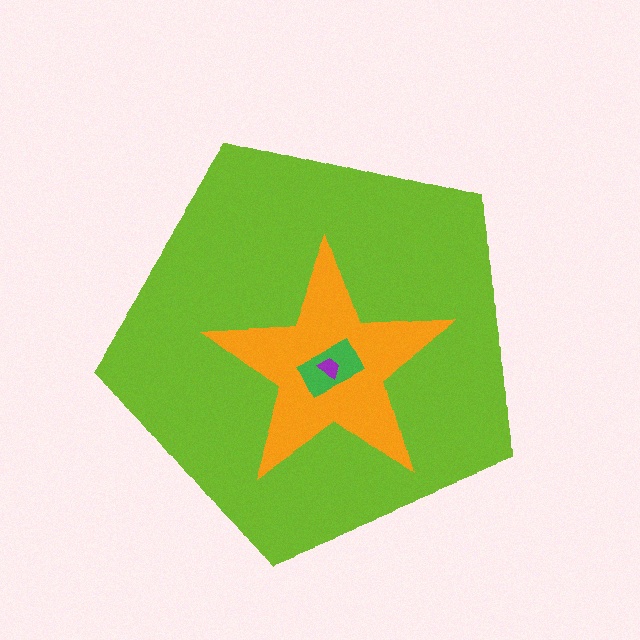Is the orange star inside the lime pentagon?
Yes.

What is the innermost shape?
The purple trapezoid.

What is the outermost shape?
The lime pentagon.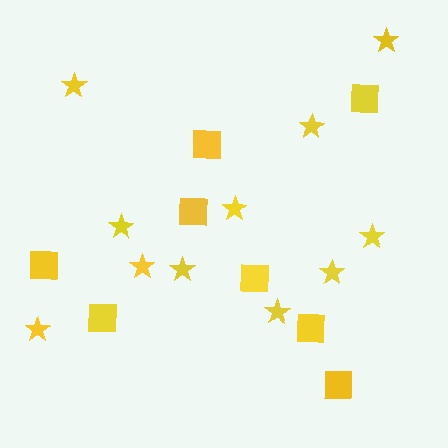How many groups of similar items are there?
There are 2 groups: one group of stars (11) and one group of squares (8).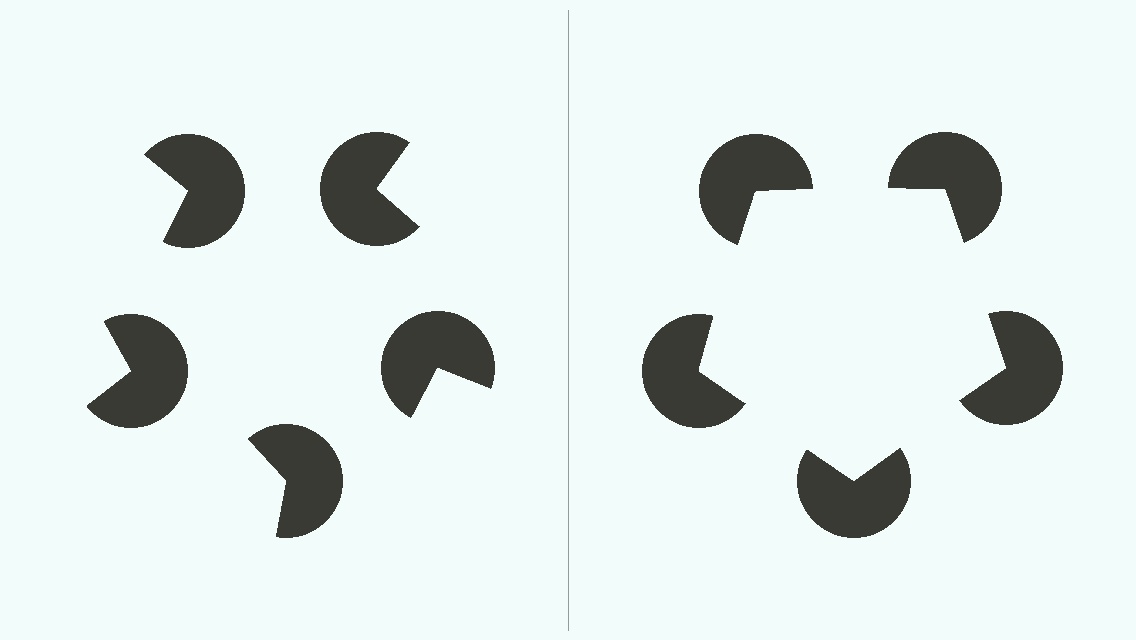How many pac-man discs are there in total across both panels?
10 — 5 on each side.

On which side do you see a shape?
An illusory pentagon appears on the right side. On the left side the wedge cuts are rotated, so no coherent shape forms.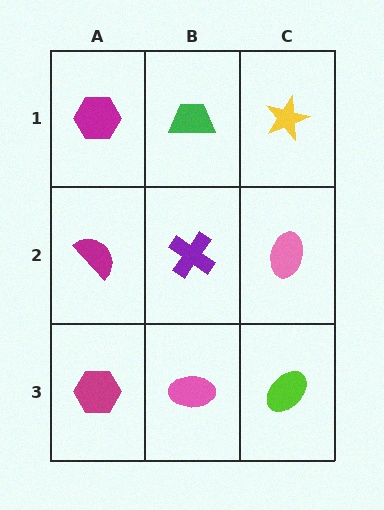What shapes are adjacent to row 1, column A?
A magenta semicircle (row 2, column A), a green trapezoid (row 1, column B).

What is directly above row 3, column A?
A magenta semicircle.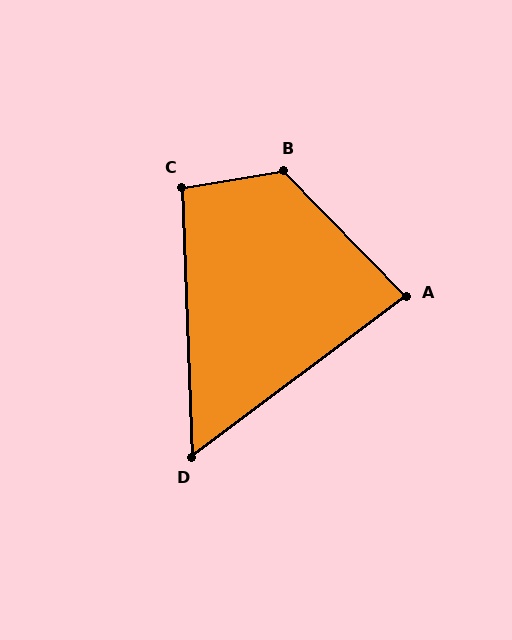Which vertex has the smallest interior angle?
D, at approximately 55 degrees.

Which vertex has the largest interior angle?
B, at approximately 125 degrees.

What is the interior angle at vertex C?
Approximately 97 degrees (obtuse).